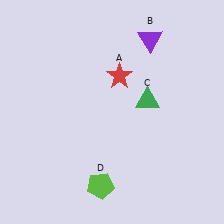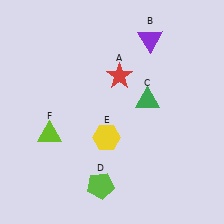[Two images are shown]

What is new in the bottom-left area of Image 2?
A yellow hexagon (E) was added in the bottom-left area of Image 2.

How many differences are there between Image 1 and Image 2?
There are 2 differences between the two images.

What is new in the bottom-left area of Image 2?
A lime triangle (F) was added in the bottom-left area of Image 2.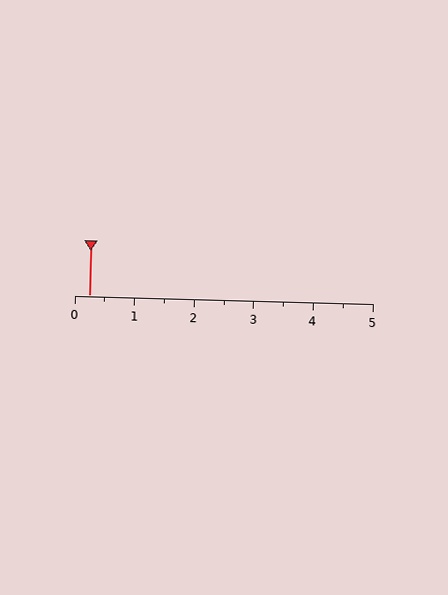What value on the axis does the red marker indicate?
The marker indicates approximately 0.2.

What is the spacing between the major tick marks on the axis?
The major ticks are spaced 1 apart.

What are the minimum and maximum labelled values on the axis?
The axis runs from 0 to 5.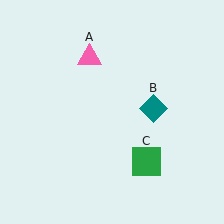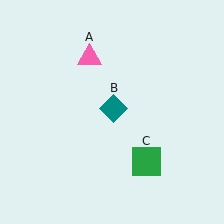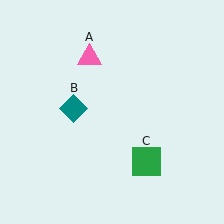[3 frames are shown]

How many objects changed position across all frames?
1 object changed position: teal diamond (object B).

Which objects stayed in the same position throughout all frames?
Pink triangle (object A) and green square (object C) remained stationary.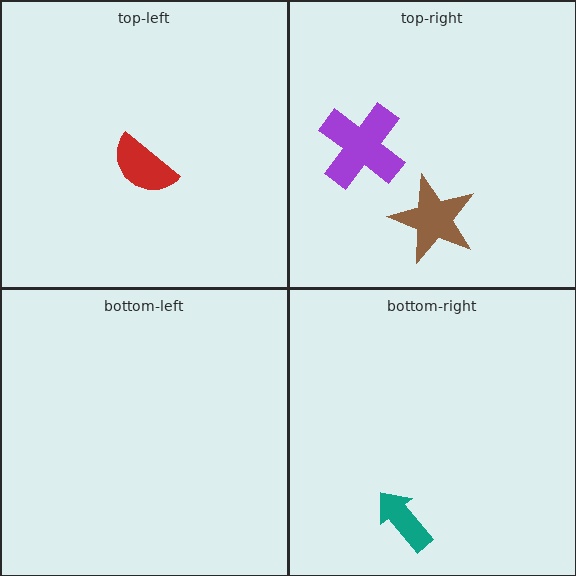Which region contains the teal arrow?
The bottom-right region.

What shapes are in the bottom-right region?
The teal arrow.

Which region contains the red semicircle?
The top-left region.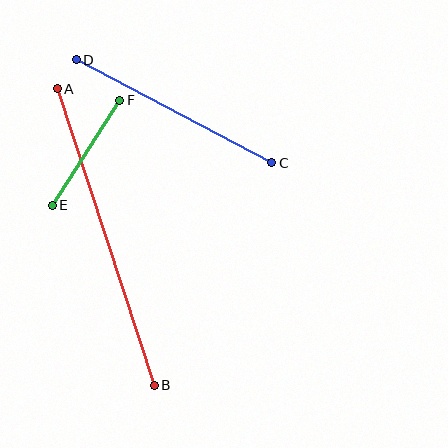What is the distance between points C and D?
The distance is approximately 221 pixels.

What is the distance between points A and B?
The distance is approximately 312 pixels.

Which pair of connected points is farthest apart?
Points A and B are farthest apart.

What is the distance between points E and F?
The distance is approximately 125 pixels.